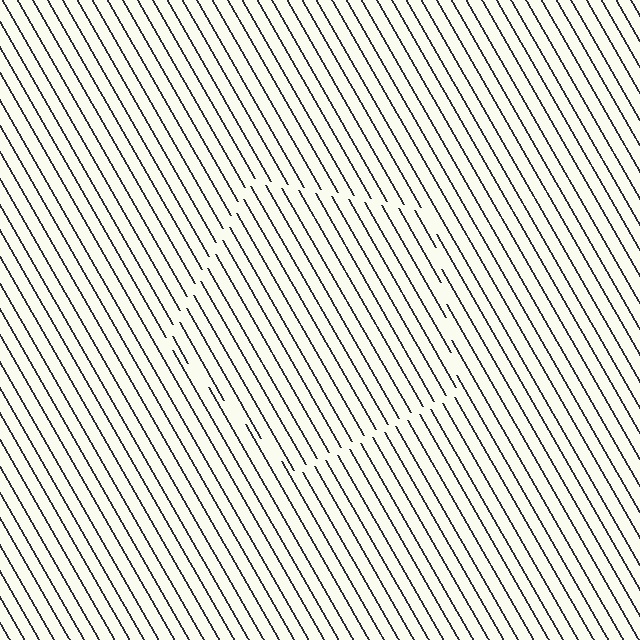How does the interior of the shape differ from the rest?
The interior of the shape contains the same grating, shifted by half a period — the contour is defined by the phase discontinuity where line-ends from the inner and outer gratings abut.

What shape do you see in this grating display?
An illusory pentagon. The interior of the shape contains the same grating, shifted by half a period — the contour is defined by the phase discontinuity where line-ends from the inner and outer gratings abut.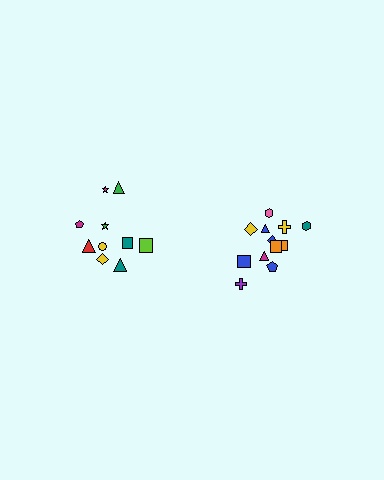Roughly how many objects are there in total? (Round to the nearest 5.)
Roughly 20 objects in total.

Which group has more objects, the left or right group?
The right group.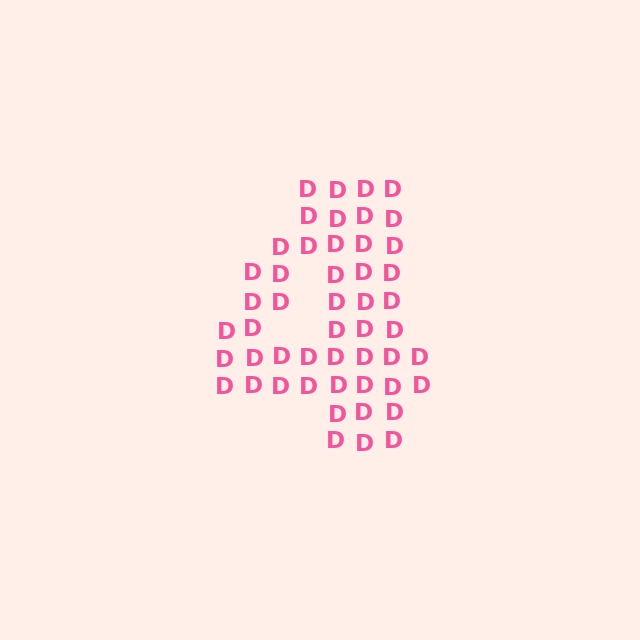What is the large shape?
The large shape is the digit 4.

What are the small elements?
The small elements are letter D's.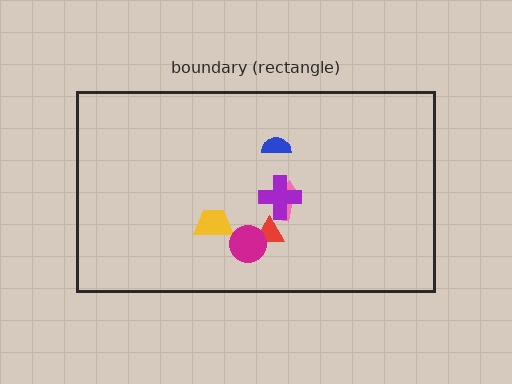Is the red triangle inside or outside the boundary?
Inside.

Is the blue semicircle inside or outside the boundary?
Inside.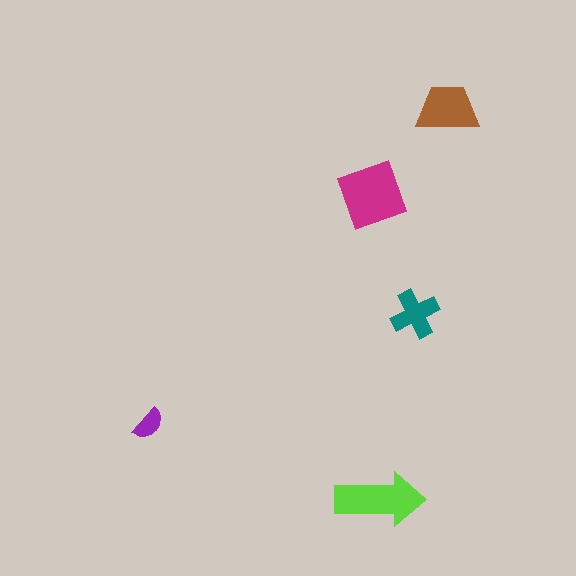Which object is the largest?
The magenta diamond.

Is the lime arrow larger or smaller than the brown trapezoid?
Larger.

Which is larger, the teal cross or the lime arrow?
The lime arrow.